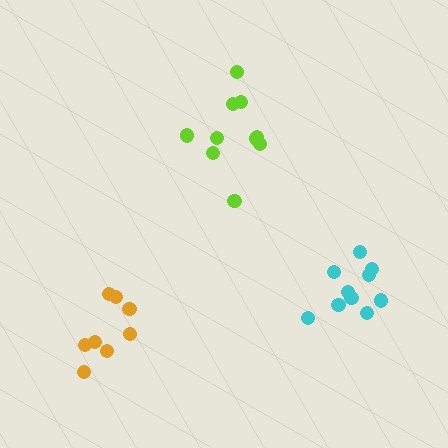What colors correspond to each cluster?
The clusters are colored: cyan, orange, lime.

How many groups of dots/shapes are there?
There are 3 groups.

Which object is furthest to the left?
The orange cluster is leftmost.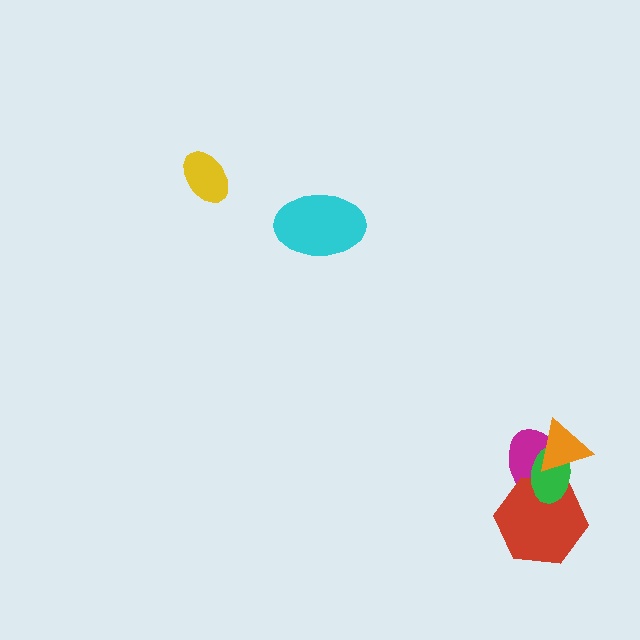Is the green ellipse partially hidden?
Yes, it is partially covered by another shape.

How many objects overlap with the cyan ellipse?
0 objects overlap with the cyan ellipse.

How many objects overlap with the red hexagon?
2 objects overlap with the red hexagon.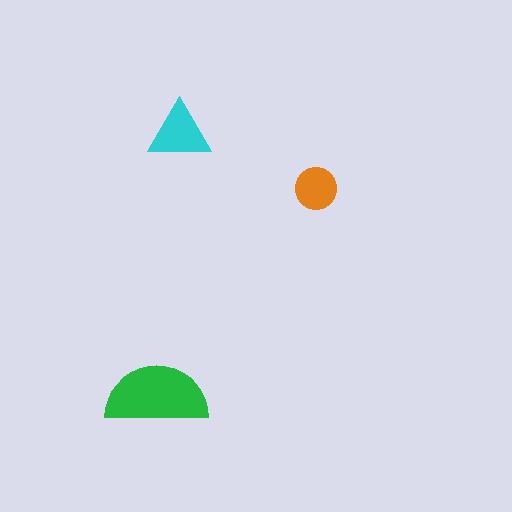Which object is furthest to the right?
The orange circle is rightmost.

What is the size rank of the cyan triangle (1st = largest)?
2nd.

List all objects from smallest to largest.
The orange circle, the cyan triangle, the green semicircle.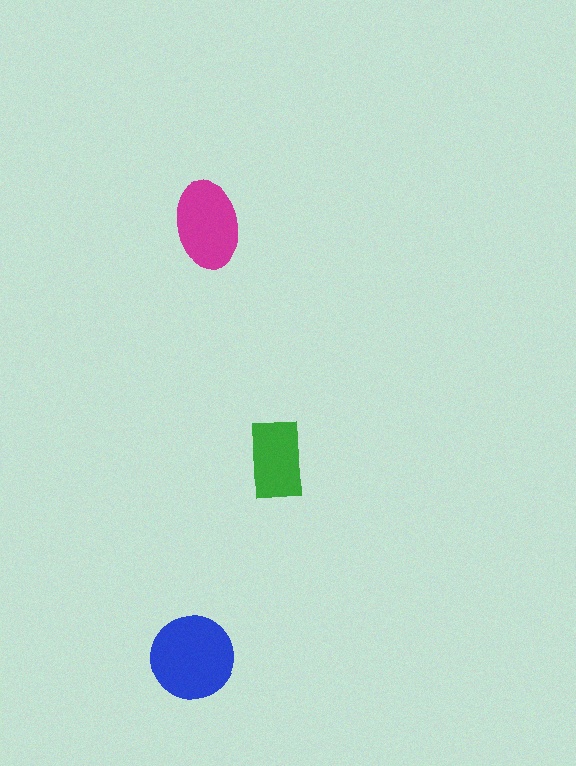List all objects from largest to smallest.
The blue circle, the magenta ellipse, the green rectangle.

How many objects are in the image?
There are 3 objects in the image.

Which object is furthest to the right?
The green rectangle is rightmost.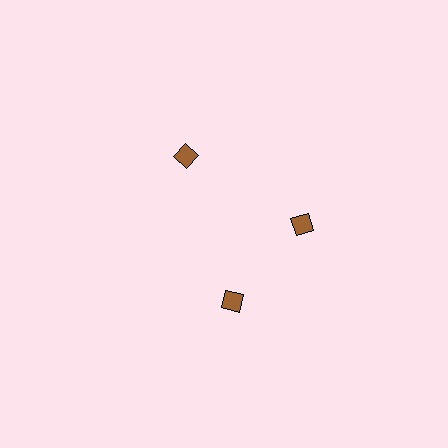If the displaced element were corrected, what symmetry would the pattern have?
It would have 3-fold rotational symmetry — the pattern would map onto itself every 120 degrees.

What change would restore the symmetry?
The symmetry would be restored by rotating it back into even spacing with its neighbors so that all 3 diamonds sit at equal angles and equal distance from the center.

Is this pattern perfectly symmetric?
No. The 3 brown diamonds are arranged in a ring, but one element near the 7 o'clock position is rotated out of alignment along the ring, breaking the 3-fold rotational symmetry.